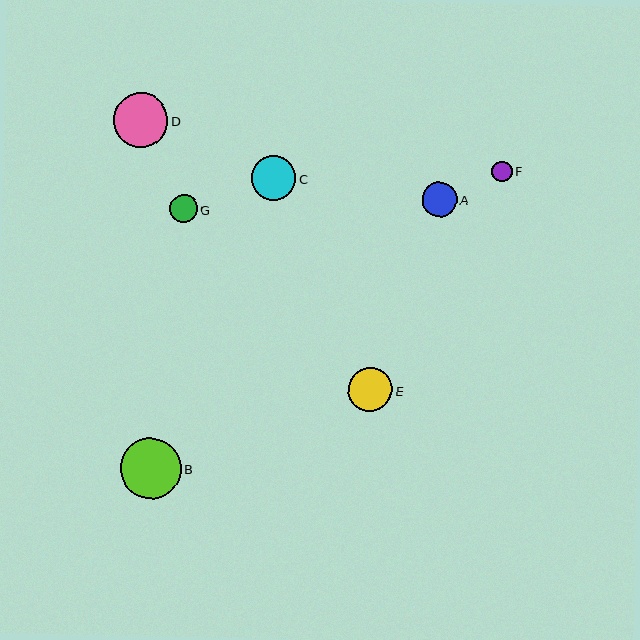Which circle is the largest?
Circle B is the largest with a size of approximately 61 pixels.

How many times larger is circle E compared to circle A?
Circle E is approximately 1.3 times the size of circle A.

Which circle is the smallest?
Circle F is the smallest with a size of approximately 21 pixels.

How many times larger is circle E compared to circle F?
Circle E is approximately 2.2 times the size of circle F.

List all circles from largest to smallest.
From largest to smallest: B, D, E, C, A, G, F.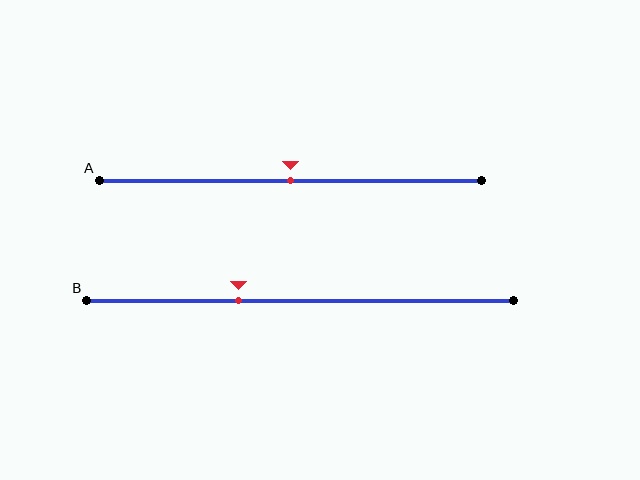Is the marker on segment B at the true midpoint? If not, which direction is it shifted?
No, the marker on segment B is shifted to the left by about 14% of the segment length.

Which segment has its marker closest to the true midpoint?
Segment A has its marker closest to the true midpoint.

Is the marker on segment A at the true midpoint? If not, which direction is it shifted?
Yes, the marker on segment A is at the true midpoint.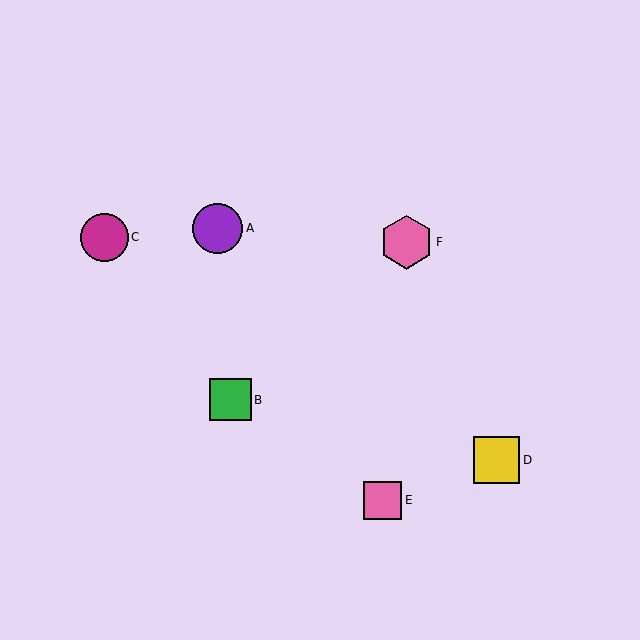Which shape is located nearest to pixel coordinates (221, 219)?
The purple circle (labeled A) at (218, 228) is nearest to that location.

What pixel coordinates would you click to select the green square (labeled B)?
Click at (230, 400) to select the green square B.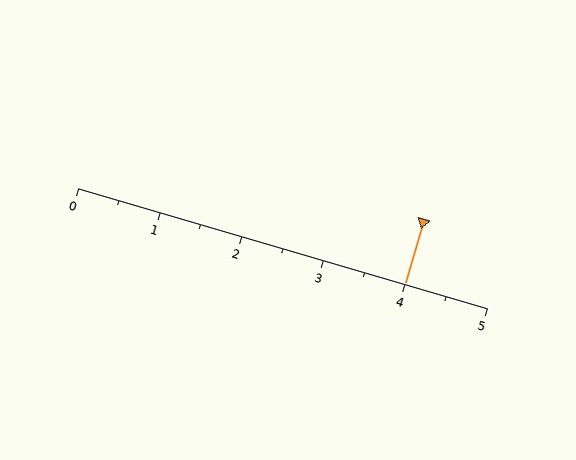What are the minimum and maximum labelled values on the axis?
The axis runs from 0 to 5.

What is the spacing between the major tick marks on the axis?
The major ticks are spaced 1 apart.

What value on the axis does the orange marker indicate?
The marker indicates approximately 4.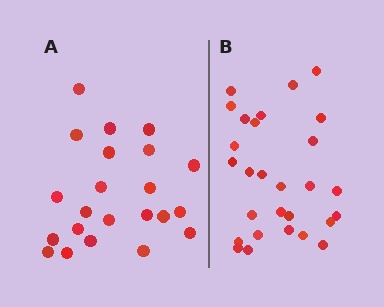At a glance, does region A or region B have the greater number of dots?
Region B (the right region) has more dots.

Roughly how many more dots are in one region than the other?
Region B has about 6 more dots than region A.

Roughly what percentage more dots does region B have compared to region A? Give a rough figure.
About 25% more.